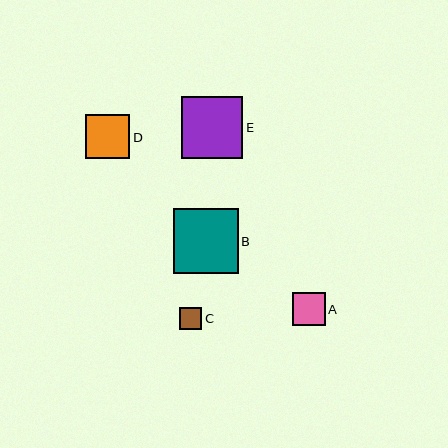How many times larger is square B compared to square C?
Square B is approximately 2.9 times the size of square C.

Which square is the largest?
Square B is the largest with a size of approximately 64 pixels.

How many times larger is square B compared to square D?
Square B is approximately 1.4 times the size of square D.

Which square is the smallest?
Square C is the smallest with a size of approximately 22 pixels.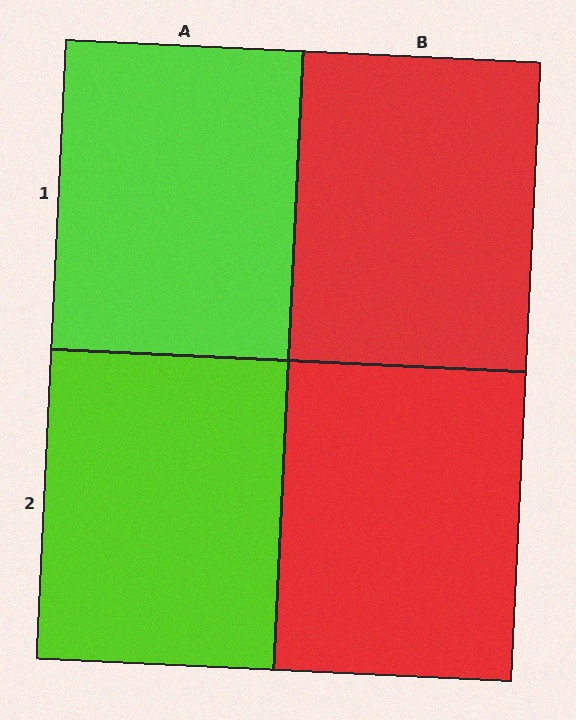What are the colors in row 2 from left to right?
Lime, red.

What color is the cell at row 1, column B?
Red.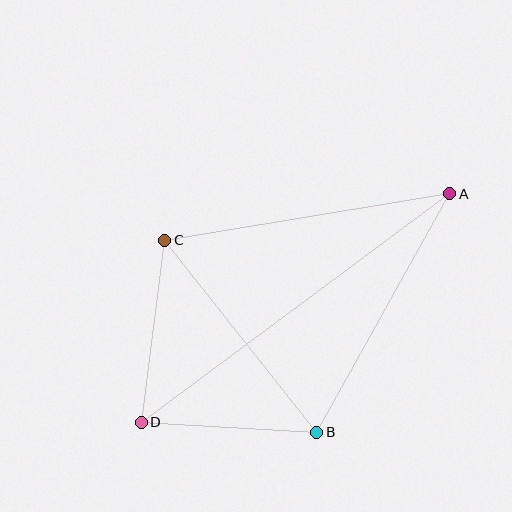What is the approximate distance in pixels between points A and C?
The distance between A and C is approximately 288 pixels.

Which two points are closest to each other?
Points B and D are closest to each other.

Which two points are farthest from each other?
Points A and D are farthest from each other.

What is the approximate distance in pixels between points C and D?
The distance between C and D is approximately 184 pixels.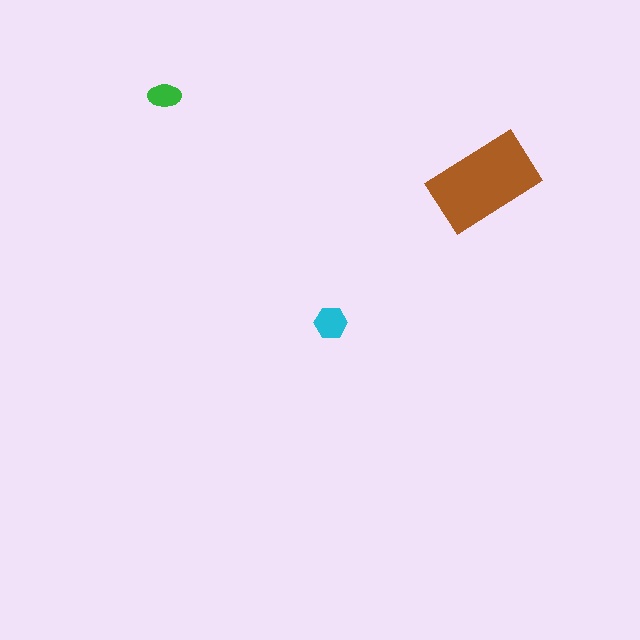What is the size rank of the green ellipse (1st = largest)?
3rd.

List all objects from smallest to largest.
The green ellipse, the cyan hexagon, the brown rectangle.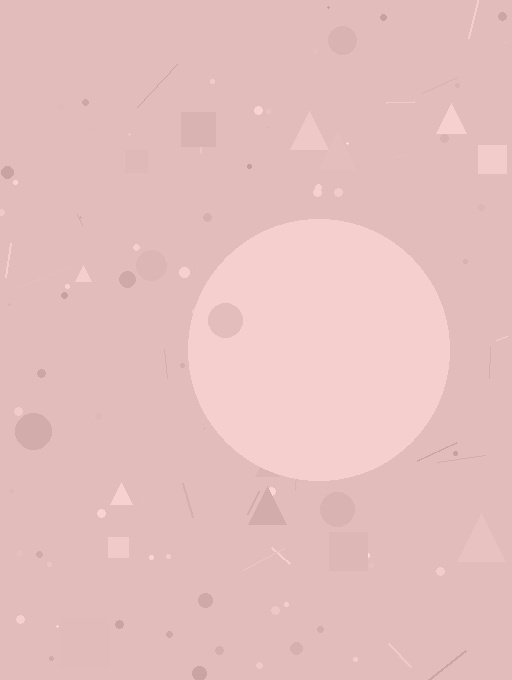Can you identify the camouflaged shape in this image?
The camouflaged shape is a circle.